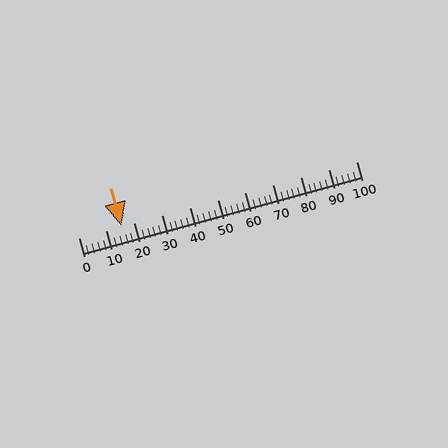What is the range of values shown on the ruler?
The ruler shows values from 0 to 100.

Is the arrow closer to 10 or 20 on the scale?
The arrow is closer to 20.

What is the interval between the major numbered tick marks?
The major tick marks are spaced 10 units apart.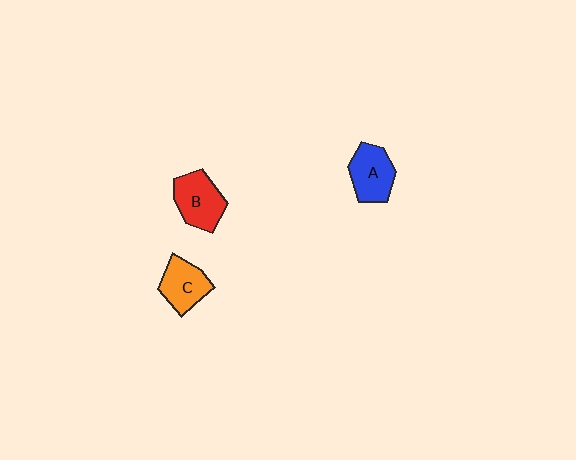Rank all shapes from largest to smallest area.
From largest to smallest: B (red), A (blue), C (orange).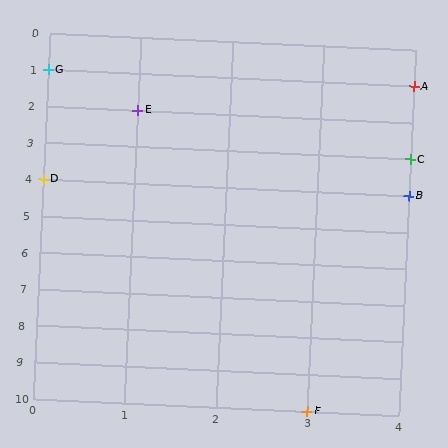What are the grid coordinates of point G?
Point G is at grid coordinates (0, 1).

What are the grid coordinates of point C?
Point C is at grid coordinates (4, 3).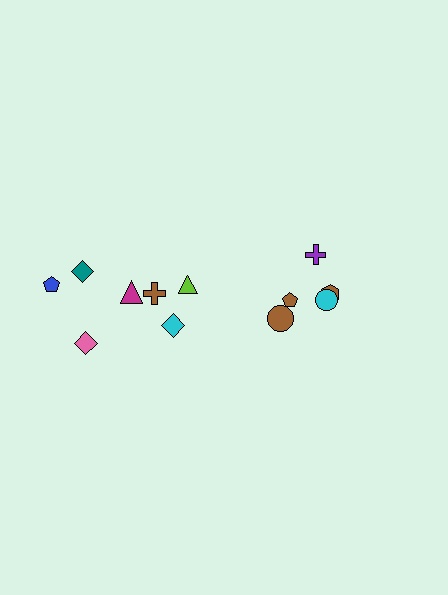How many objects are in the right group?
There are 5 objects.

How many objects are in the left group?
There are 7 objects.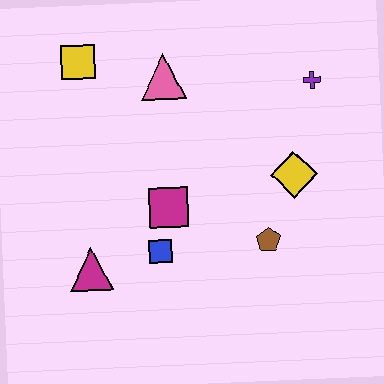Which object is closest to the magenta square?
The blue square is closest to the magenta square.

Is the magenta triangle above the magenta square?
No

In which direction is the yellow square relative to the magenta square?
The yellow square is above the magenta square.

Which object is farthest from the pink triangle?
The magenta triangle is farthest from the pink triangle.